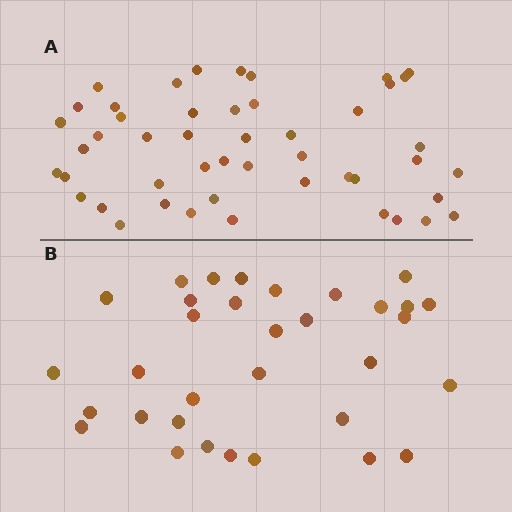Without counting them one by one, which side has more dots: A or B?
Region A (the top region) has more dots.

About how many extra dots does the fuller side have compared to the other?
Region A has approximately 15 more dots than region B.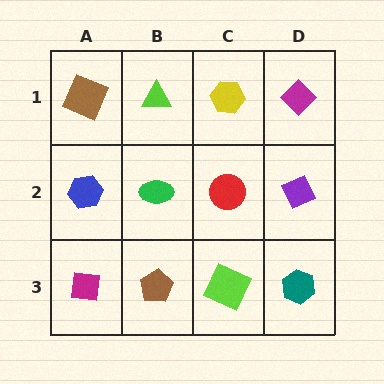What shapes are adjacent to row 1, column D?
A purple diamond (row 2, column D), a yellow hexagon (row 1, column C).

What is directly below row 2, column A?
A magenta square.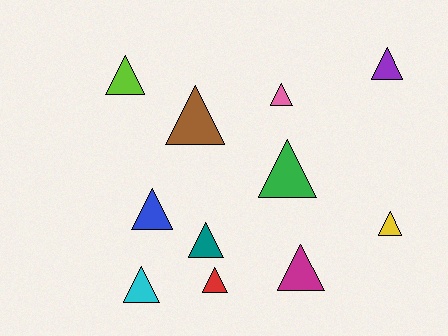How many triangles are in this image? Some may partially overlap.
There are 11 triangles.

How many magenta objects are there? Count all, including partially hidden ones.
There is 1 magenta object.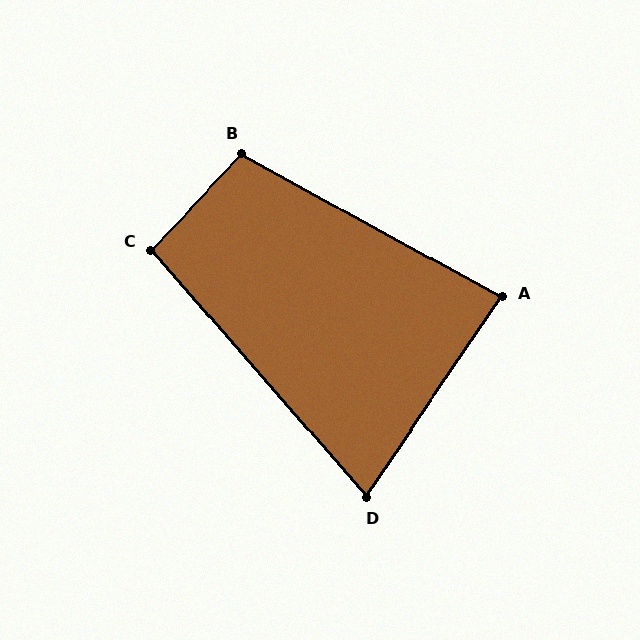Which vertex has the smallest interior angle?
D, at approximately 75 degrees.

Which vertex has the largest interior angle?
B, at approximately 105 degrees.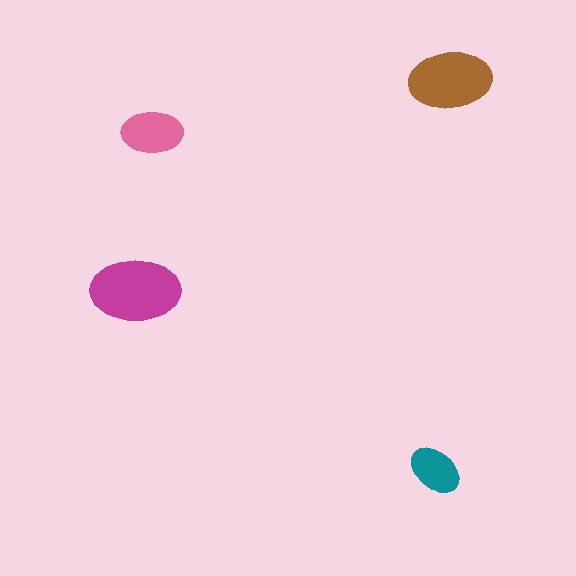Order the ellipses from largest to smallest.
the magenta one, the brown one, the pink one, the teal one.